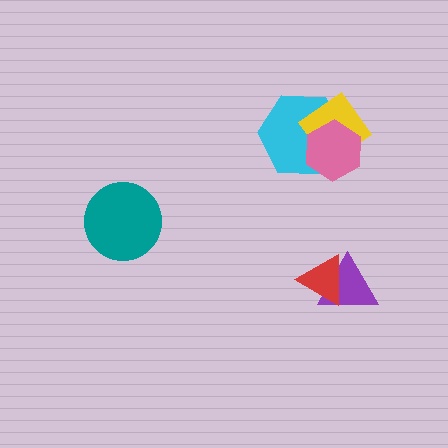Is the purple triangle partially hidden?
Yes, it is partially covered by another shape.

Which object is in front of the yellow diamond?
The pink hexagon is in front of the yellow diamond.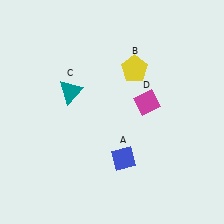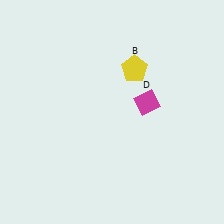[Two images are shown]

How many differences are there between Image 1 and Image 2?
There are 2 differences between the two images.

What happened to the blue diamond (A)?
The blue diamond (A) was removed in Image 2. It was in the bottom-right area of Image 1.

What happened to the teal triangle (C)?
The teal triangle (C) was removed in Image 2. It was in the top-left area of Image 1.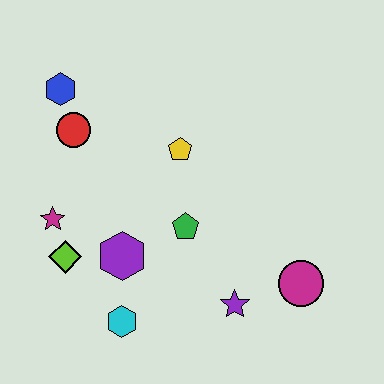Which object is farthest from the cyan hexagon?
The blue hexagon is farthest from the cyan hexagon.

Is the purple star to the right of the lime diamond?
Yes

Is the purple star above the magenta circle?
No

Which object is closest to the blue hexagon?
The red circle is closest to the blue hexagon.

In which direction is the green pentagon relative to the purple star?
The green pentagon is above the purple star.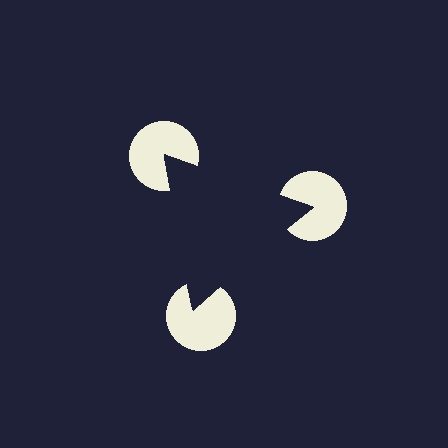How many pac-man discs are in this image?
There are 3 — one at each vertex of the illusory triangle.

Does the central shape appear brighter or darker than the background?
It typically appears slightly darker than the background, even though no actual brightness change is drawn.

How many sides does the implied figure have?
3 sides.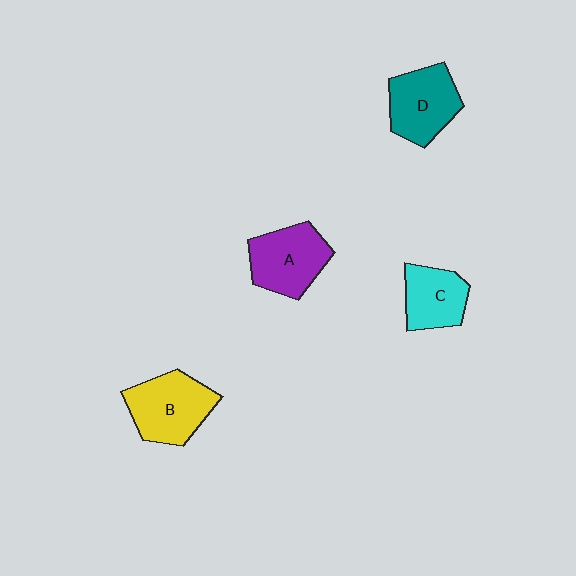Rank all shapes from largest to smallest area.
From largest to smallest: B (yellow), A (purple), D (teal), C (cyan).